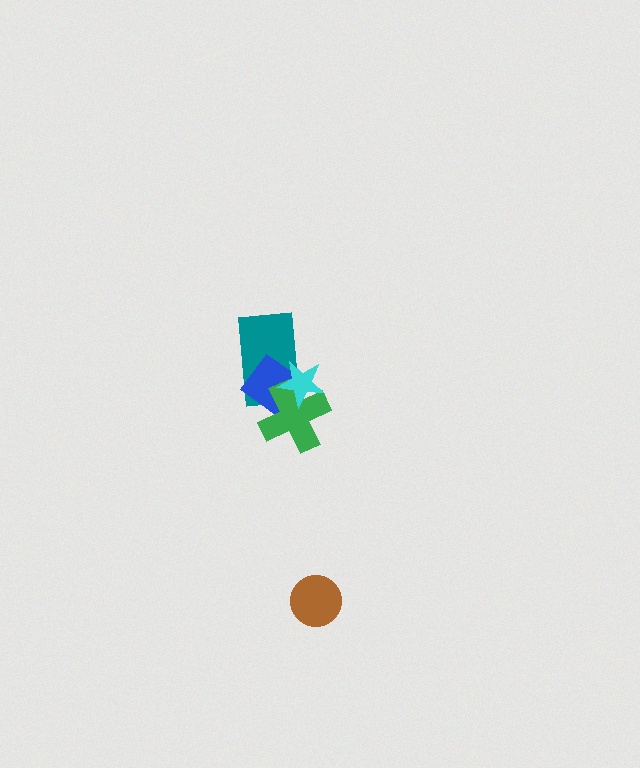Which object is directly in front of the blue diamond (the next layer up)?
The green cross is directly in front of the blue diamond.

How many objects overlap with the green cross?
3 objects overlap with the green cross.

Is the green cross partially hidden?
Yes, it is partially covered by another shape.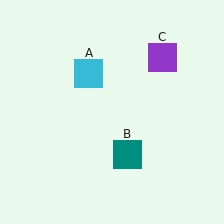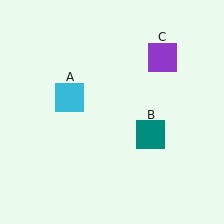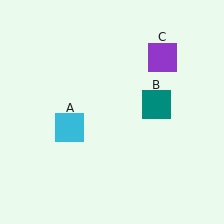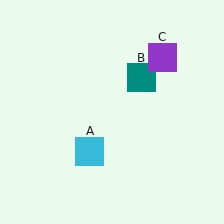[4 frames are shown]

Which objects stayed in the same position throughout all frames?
Purple square (object C) remained stationary.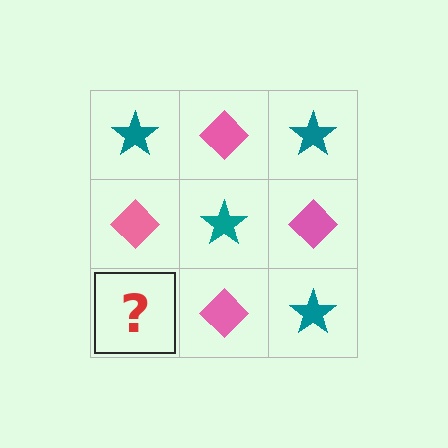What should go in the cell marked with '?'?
The missing cell should contain a teal star.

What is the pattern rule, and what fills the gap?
The rule is that it alternates teal star and pink diamond in a checkerboard pattern. The gap should be filled with a teal star.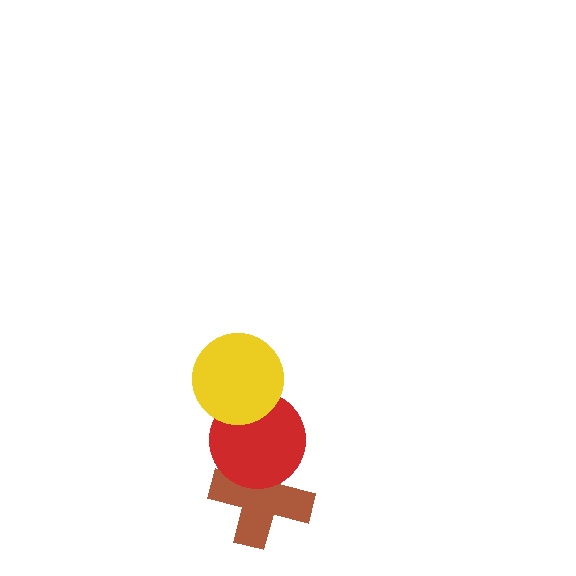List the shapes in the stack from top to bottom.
From top to bottom: the yellow circle, the red circle, the brown cross.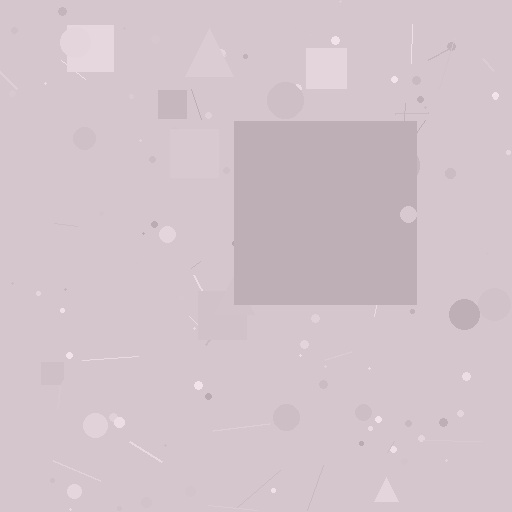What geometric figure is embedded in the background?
A square is embedded in the background.